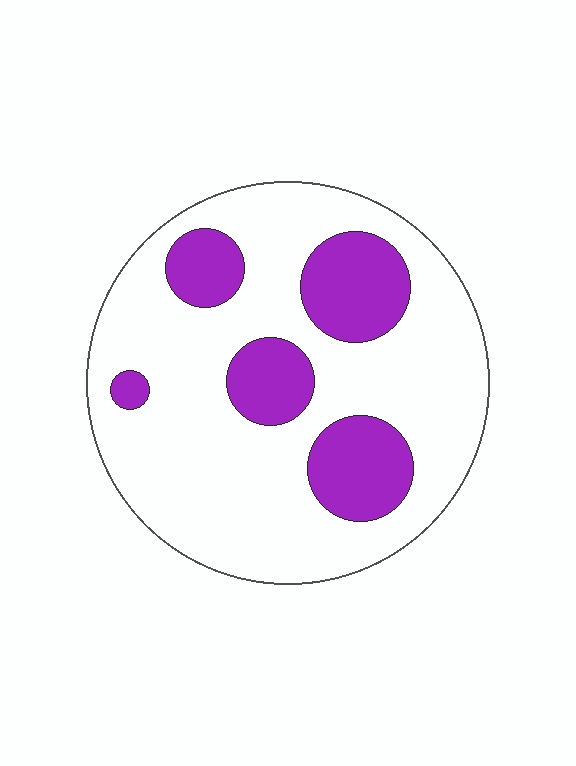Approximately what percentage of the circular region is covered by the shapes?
Approximately 25%.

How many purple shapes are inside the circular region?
5.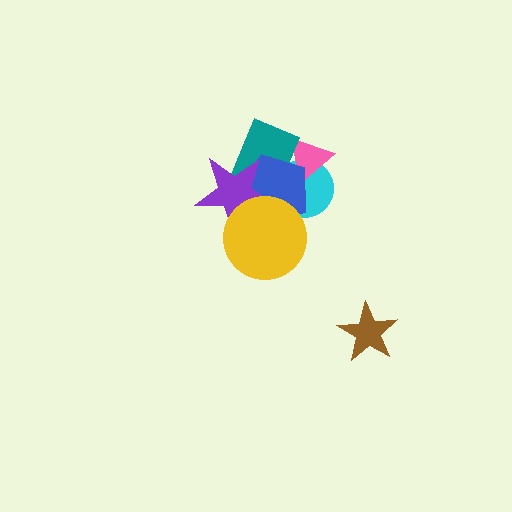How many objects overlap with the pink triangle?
3 objects overlap with the pink triangle.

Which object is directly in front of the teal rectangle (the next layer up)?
The blue pentagon is directly in front of the teal rectangle.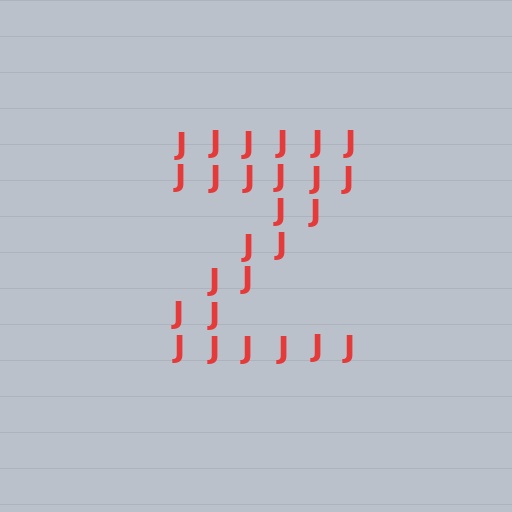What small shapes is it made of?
It is made of small letter J's.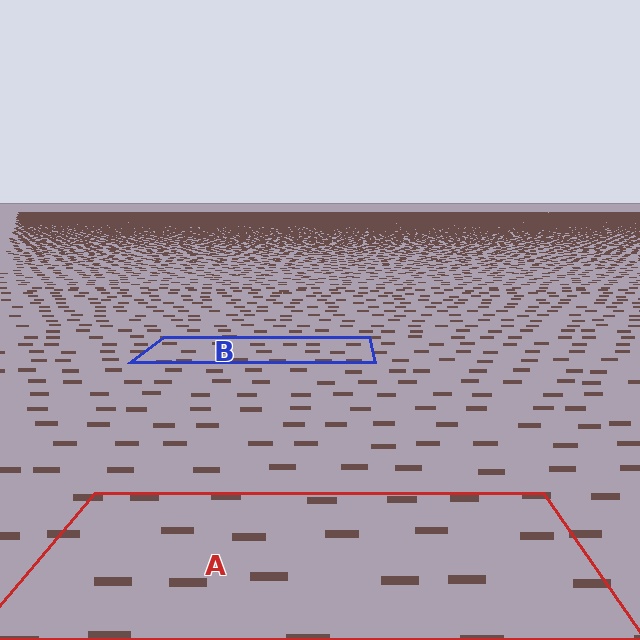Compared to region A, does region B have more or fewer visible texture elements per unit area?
Region B has more texture elements per unit area — they are packed more densely because it is farther away.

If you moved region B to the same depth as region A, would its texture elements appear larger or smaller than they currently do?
They would appear larger. At a closer depth, the same texture elements are projected at a bigger on-screen size.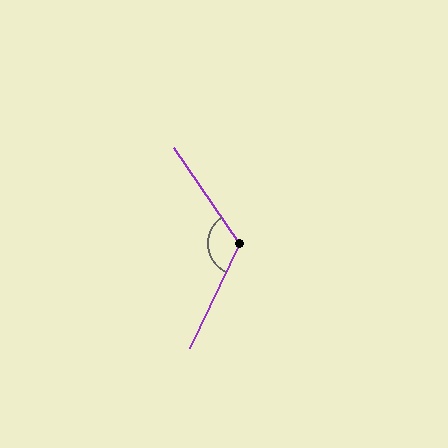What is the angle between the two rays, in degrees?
Approximately 120 degrees.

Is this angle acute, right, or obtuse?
It is obtuse.